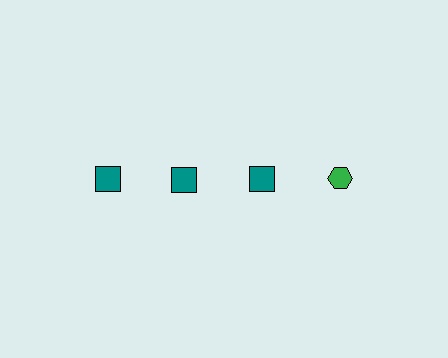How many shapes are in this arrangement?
There are 4 shapes arranged in a grid pattern.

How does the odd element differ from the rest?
It differs in both color (green instead of teal) and shape (hexagon instead of square).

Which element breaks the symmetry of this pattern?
The green hexagon in the top row, second from right column breaks the symmetry. All other shapes are teal squares.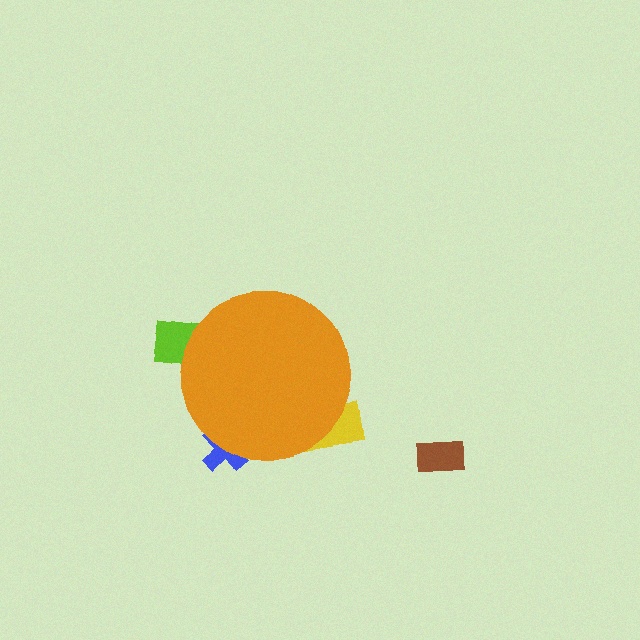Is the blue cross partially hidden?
Yes, the blue cross is partially hidden behind the orange circle.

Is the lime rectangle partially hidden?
Yes, the lime rectangle is partially hidden behind the orange circle.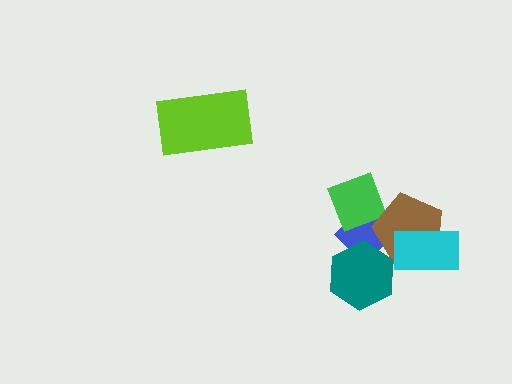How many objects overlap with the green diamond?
2 objects overlap with the green diamond.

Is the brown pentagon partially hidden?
Yes, it is partially covered by another shape.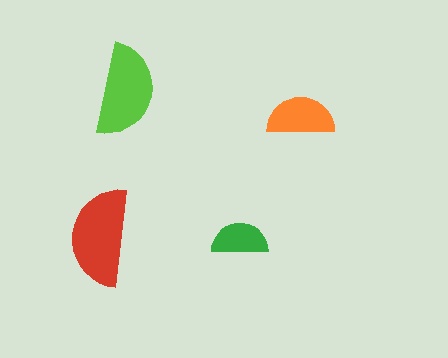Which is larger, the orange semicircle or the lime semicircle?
The lime one.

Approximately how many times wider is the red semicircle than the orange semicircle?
About 1.5 times wider.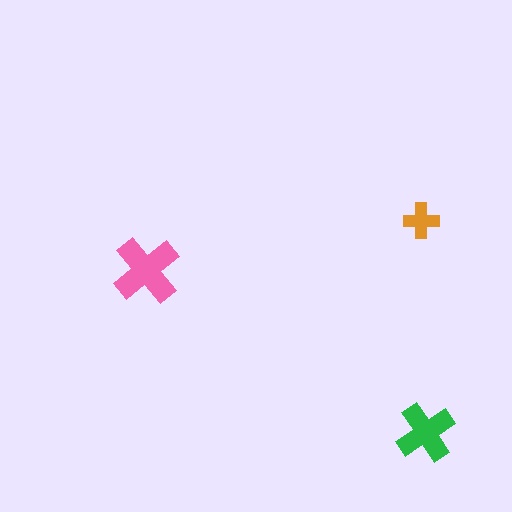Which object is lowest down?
The green cross is bottommost.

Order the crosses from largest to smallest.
the pink one, the green one, the orange one.